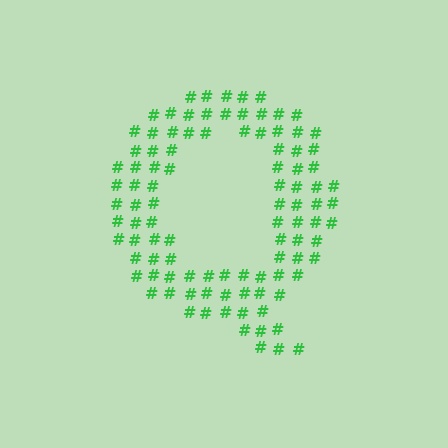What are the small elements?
The small elements are hash symbols.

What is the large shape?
The large shape is the letter Q.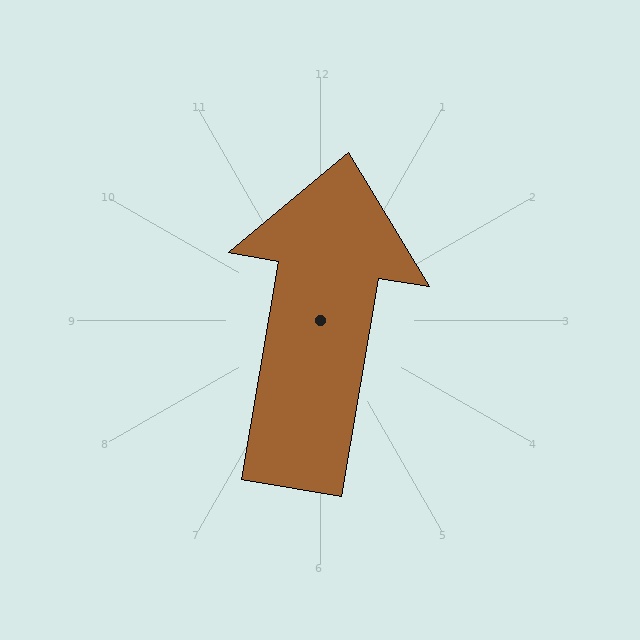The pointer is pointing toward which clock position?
Roughly 12 o'clock.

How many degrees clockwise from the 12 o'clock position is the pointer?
Approximately 10 degrees.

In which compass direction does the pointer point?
North.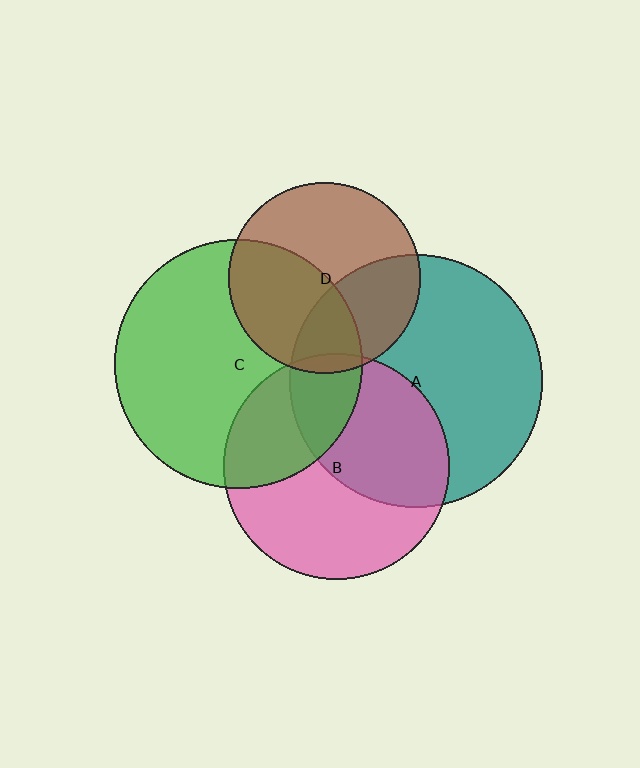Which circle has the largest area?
Circle A (teal).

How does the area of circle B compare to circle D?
Approximately 1.4 times.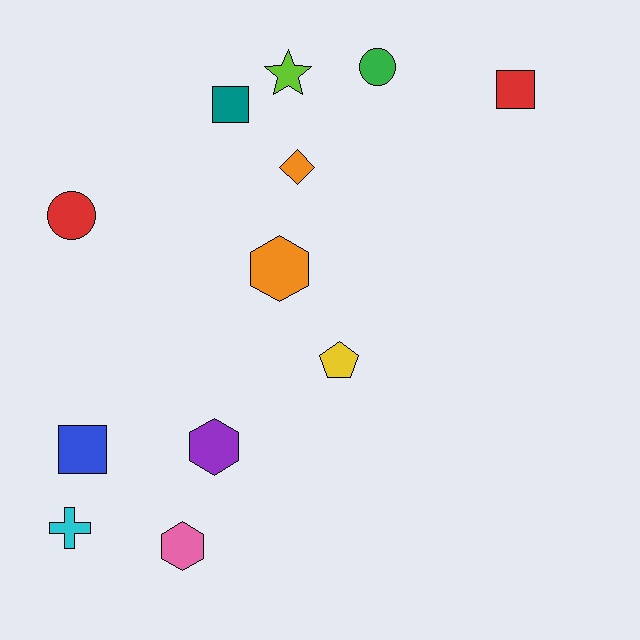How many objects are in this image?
There are 12 objects.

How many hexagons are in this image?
There are 3 hexagons.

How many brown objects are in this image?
There are no brown objects.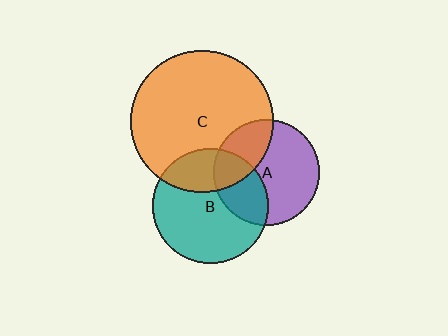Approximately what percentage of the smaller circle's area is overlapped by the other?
Approximately 30%.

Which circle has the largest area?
Circle C (orange).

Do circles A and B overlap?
Yes.